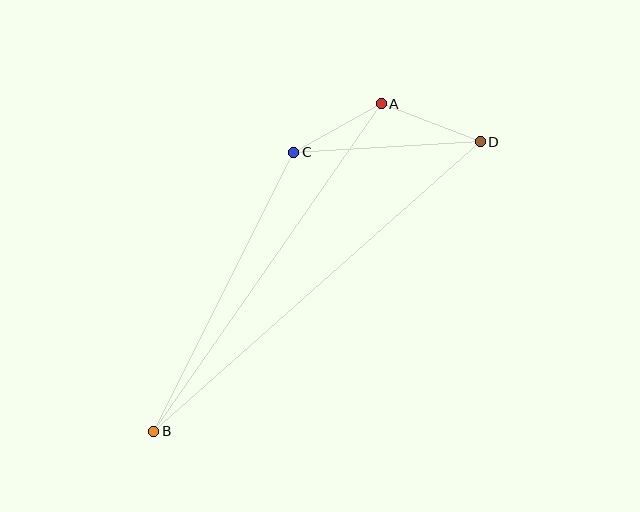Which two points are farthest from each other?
Points B and D are farthest from each other.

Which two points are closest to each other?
Points A and C are closest to each other.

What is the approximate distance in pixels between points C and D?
The distance between C and D is approximately 187 pixels.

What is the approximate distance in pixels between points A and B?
The distance between A and B is approximately 399 pixels.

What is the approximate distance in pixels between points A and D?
The distance between A and D is approximately 106 pixels.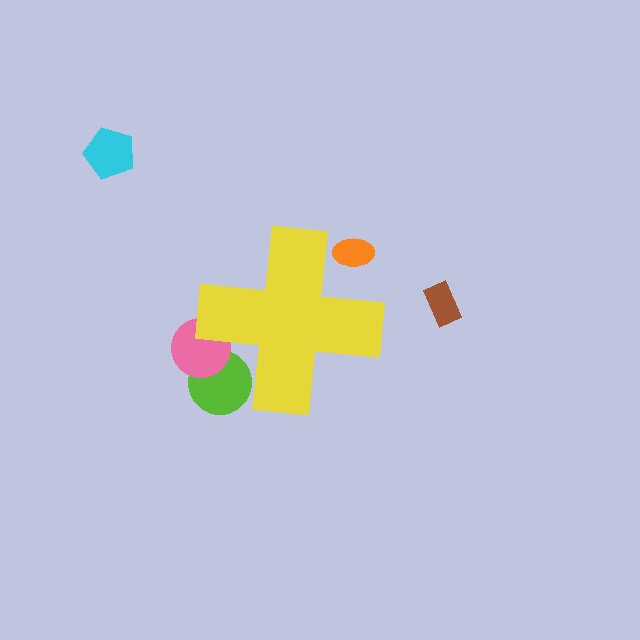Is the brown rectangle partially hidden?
No, the brown rectangle is fully visible.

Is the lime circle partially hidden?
Yes, the lime circle is partially hidden behind the yellow cross.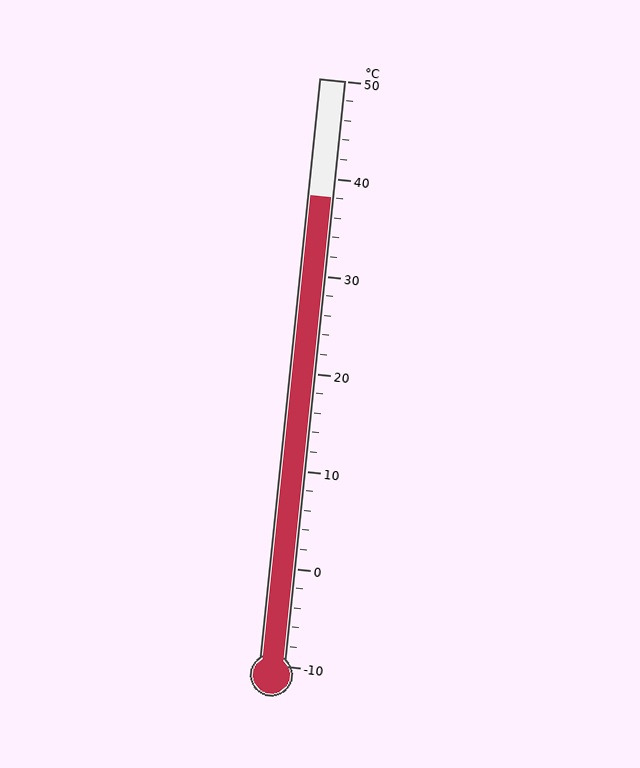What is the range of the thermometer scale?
The thermometer scale ranges from -10°C to 50°C.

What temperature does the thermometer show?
The thermometer shows approximately 38°C.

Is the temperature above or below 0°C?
The temperature is above 0°C.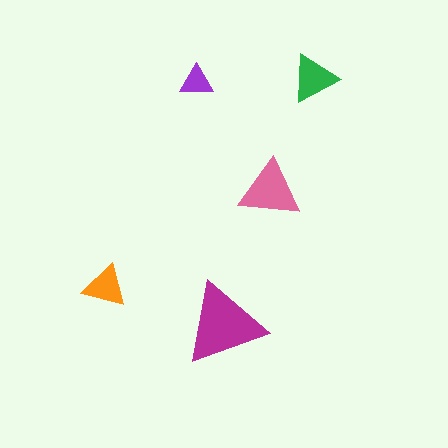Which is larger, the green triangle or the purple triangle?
The green one.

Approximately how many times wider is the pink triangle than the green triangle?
About 1.5 times wider.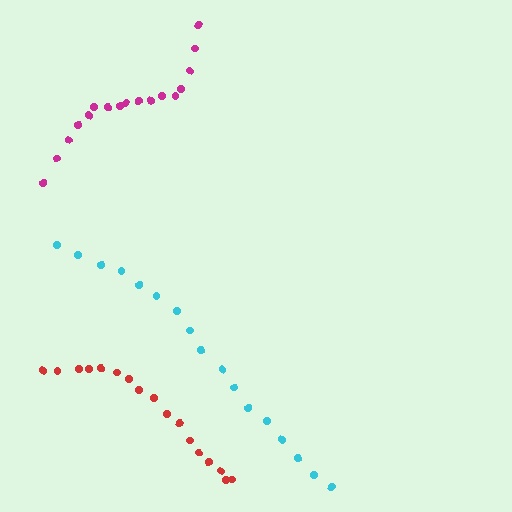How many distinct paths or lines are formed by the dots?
There are 3 distinct paths.